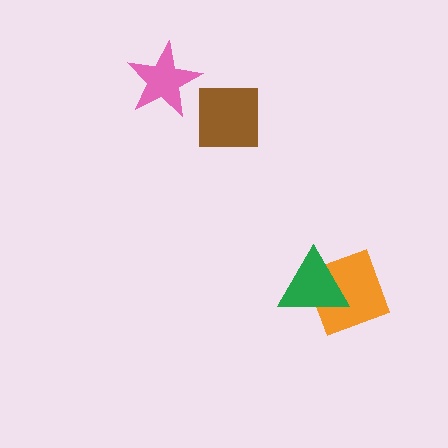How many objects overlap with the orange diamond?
1 object overlaps with the orange diamond.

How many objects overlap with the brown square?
0 objects overlap with the brown square.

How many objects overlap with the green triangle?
1 object overlaps with the green triangle.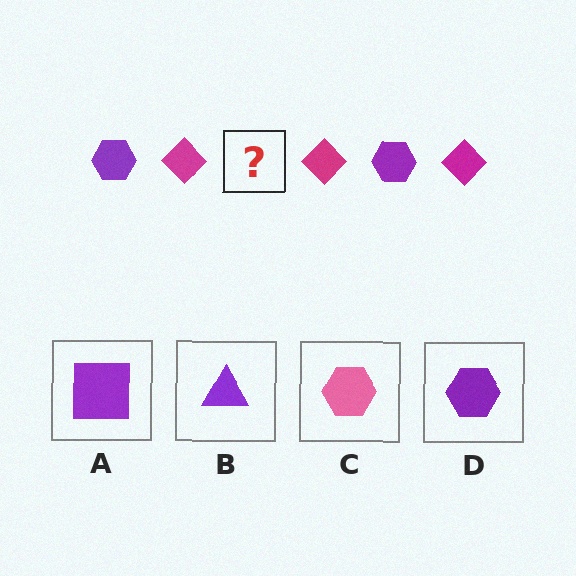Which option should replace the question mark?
Option D.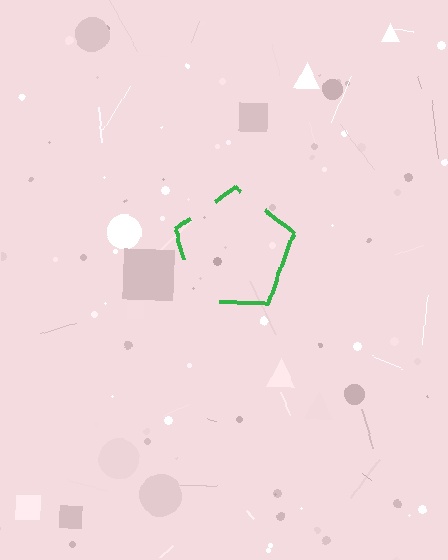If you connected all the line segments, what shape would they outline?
They would outline a pentagon.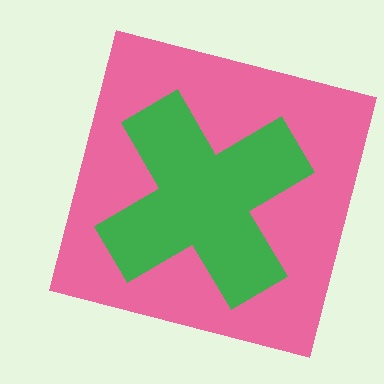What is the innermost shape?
The green cross.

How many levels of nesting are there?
2.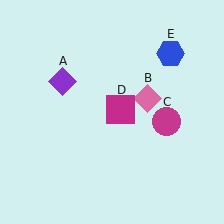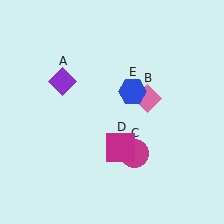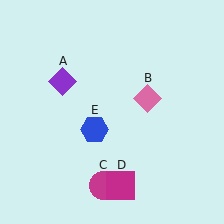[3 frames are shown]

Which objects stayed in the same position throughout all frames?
Purple diamond (object A) and pink diamond (object B) remained stationary.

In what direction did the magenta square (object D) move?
The magenta square (object D) moved down.